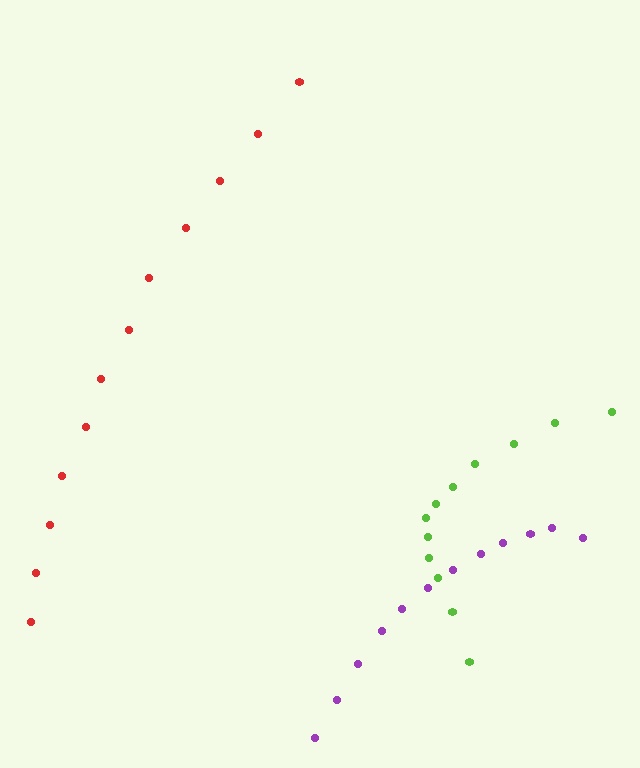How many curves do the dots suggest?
There are 3 distinct paths.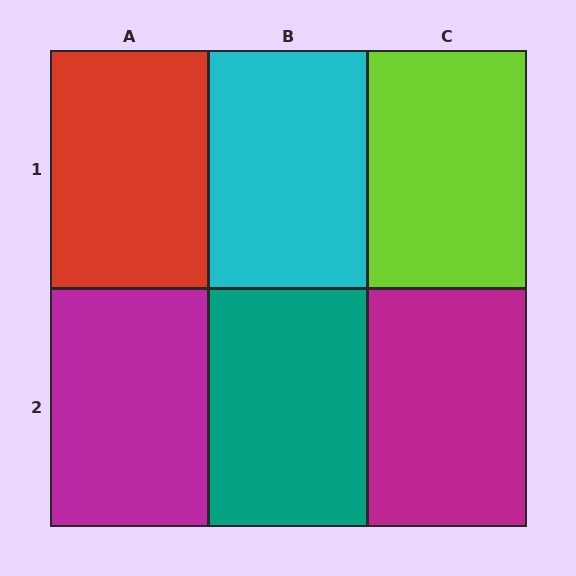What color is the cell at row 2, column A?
Magenta.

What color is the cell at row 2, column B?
Teal.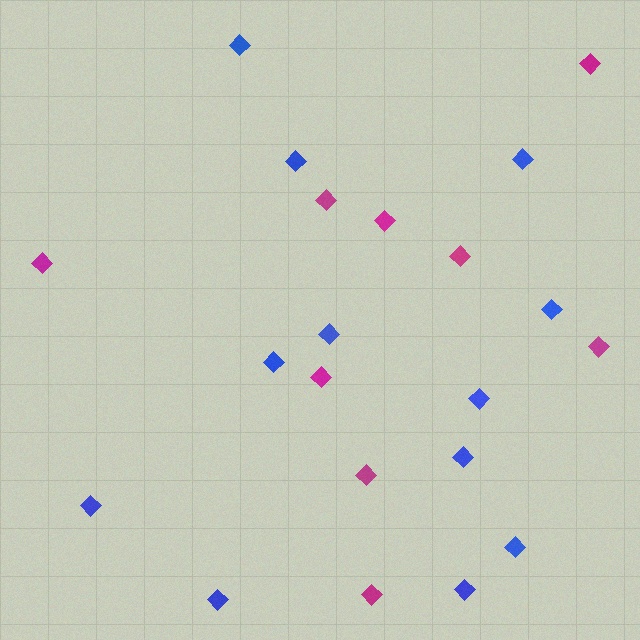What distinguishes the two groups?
There are 2 groups: one group of magenta diamonds (9) and one group of blue diamonds (12).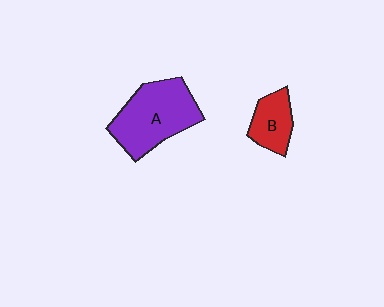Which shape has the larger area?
Shape A (purple).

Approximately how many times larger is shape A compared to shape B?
Approximately 2.1 times.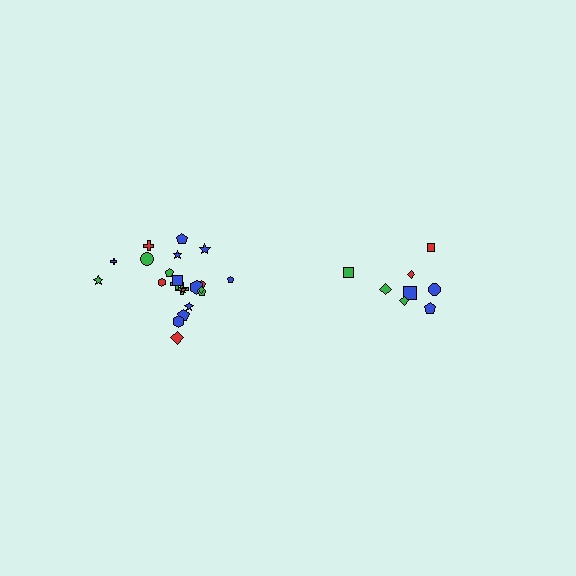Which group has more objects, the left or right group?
The left group.